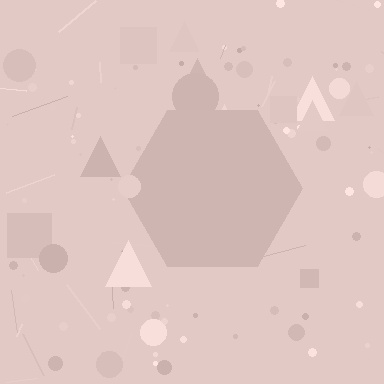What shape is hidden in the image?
A hexagon is hidden in the image.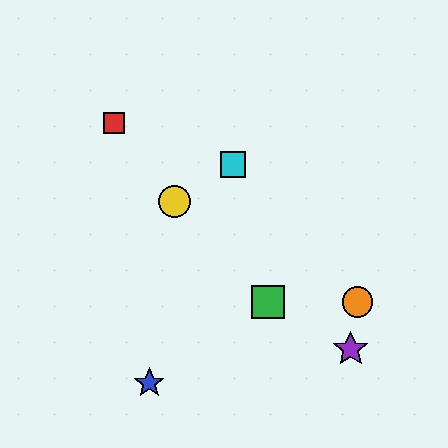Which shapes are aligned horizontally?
The green square, the orange circle are aligned horizontally.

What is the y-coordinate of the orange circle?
The orange circle is at y≈302.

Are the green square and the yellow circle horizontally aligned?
No, the green square is at y≈302 and the yellow circle is at y≈202.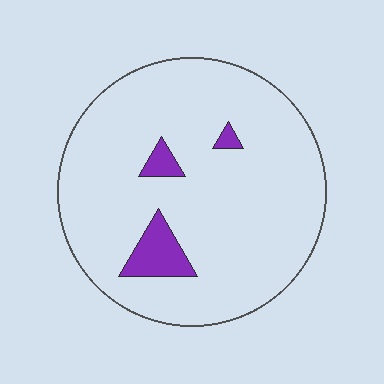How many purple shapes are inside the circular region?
3.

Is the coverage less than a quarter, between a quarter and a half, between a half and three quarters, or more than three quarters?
Less than a quarter.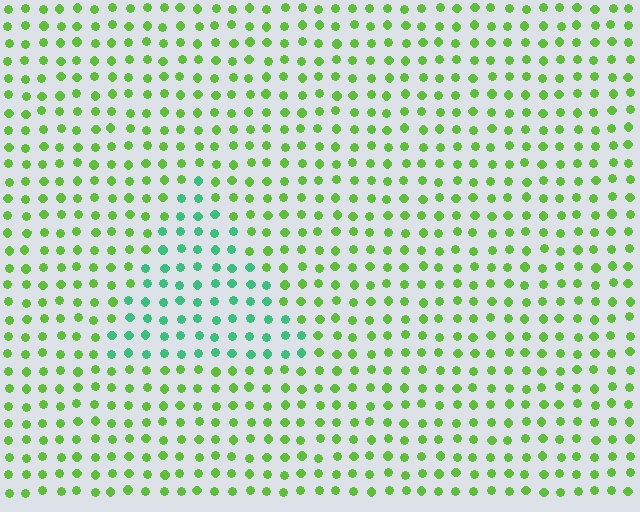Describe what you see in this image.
The image is filled with small lime elements in a uniform arrangement. A triangle-shaped region is visible where the elements are tinted to a slightly different hue, forming a subtle color boundary.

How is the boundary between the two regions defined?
The boundary is defined purely by a slight shift in hue (about 47 degrees). Spacing, size, and orientation are identical on both sides.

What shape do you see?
I see a triangle.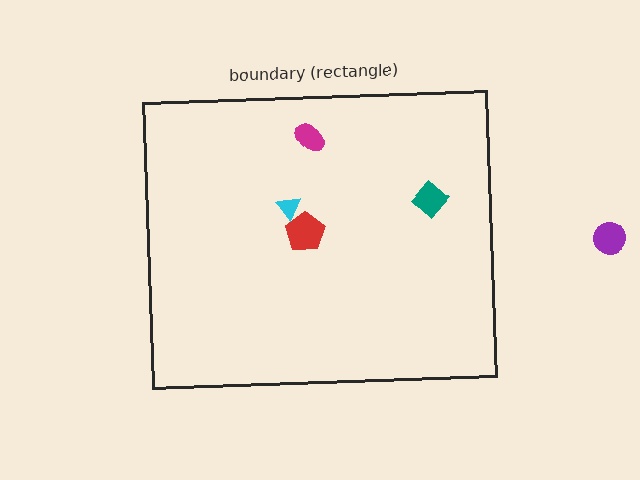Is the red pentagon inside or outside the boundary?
Inside.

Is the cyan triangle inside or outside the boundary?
Inside.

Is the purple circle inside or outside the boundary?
Outside.